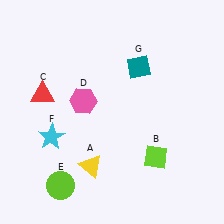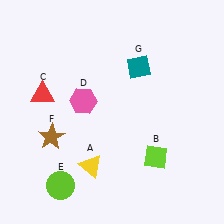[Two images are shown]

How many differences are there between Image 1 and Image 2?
There is 1 difference between the two images.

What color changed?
The star (F) changed from cyan in Image 1 to brown in Image 2.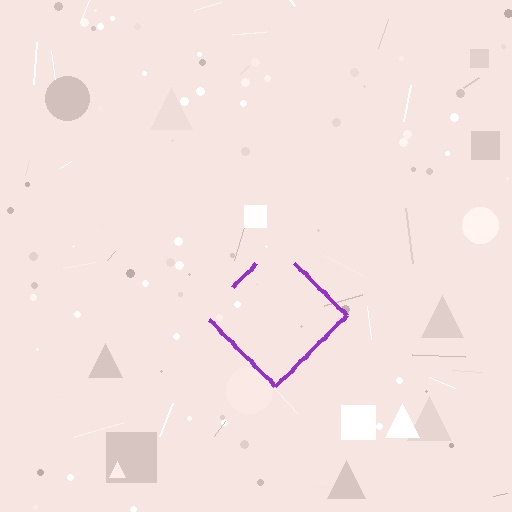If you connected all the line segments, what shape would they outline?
They would outline a diamond.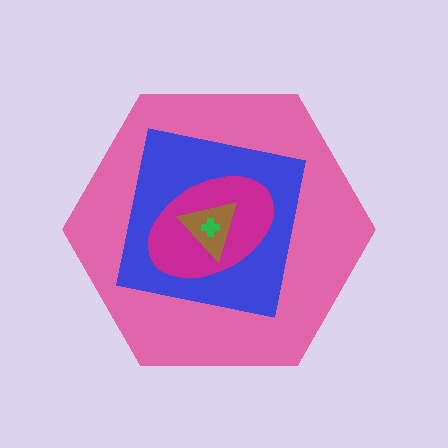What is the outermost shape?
The pink hexagon.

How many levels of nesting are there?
5.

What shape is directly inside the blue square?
The magenta ellipse.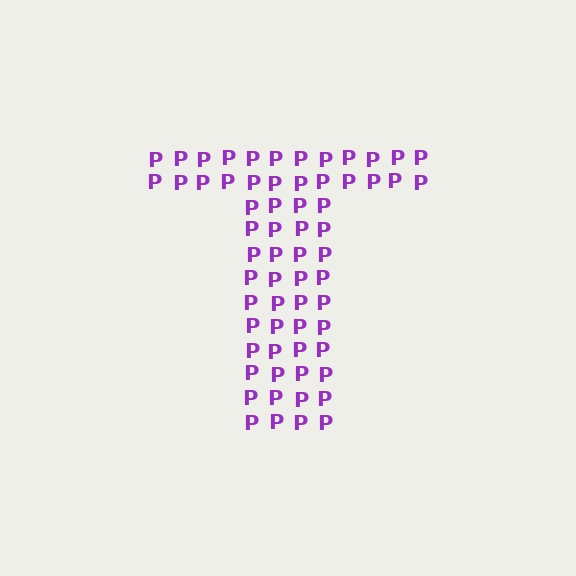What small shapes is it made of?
It is made of small letter P's.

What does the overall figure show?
The overall figure shows the letter T.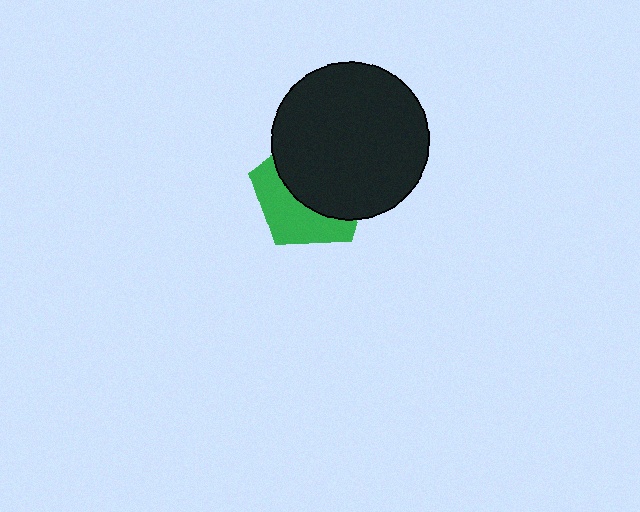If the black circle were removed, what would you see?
You would see the complete green pentagon.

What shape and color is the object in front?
The object in front is a black circle.